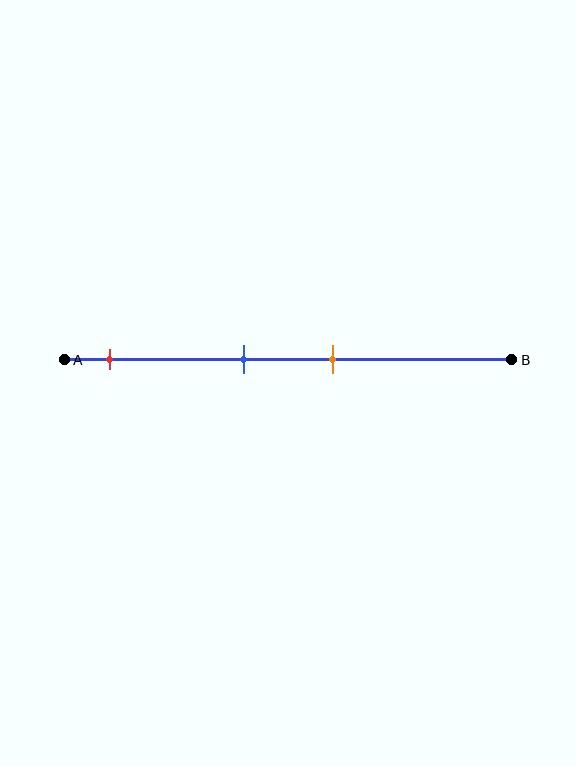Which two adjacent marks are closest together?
The blue and orange marks are the closest adjacent pair.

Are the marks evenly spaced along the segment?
No, the marks are not evenly spaced.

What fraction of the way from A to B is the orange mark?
The orange mark is approximately 60% (0.6) of the way from A to B.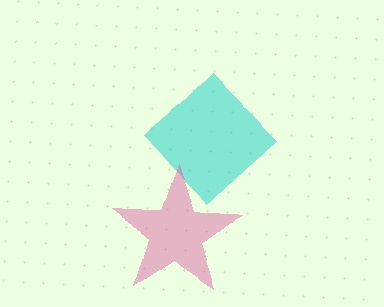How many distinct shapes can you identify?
There are 2 distinct shapes: a cyan diamond, a pink star.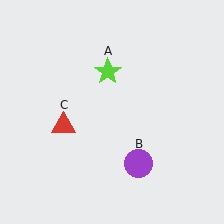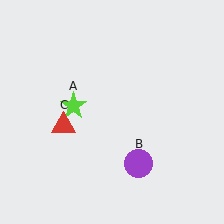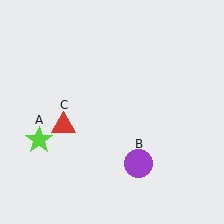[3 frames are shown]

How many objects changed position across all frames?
1 object changed position: lime star (object A).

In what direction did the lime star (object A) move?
The lime star (object A) moved down and to the left.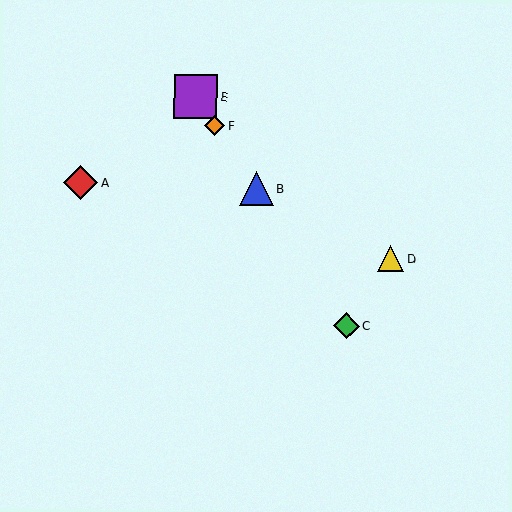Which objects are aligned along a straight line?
Objects B, C, E, F are aligned along a straight line.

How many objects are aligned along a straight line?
4 objects (B, C, E, F) are aligned along a straight line.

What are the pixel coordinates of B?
Object B is at (256, 189).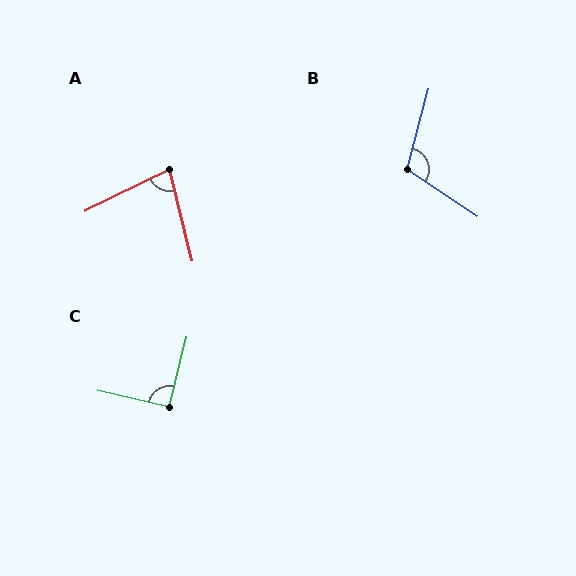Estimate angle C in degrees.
Approximately 91 degrees.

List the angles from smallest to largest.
A (78°), C (91°), B (109°).